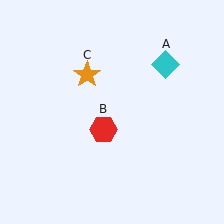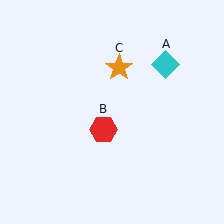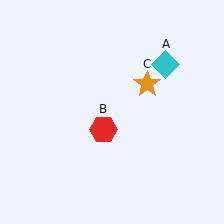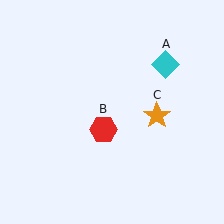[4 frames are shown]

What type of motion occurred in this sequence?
The orange star (object C) rotated clockwise around the center of the scene.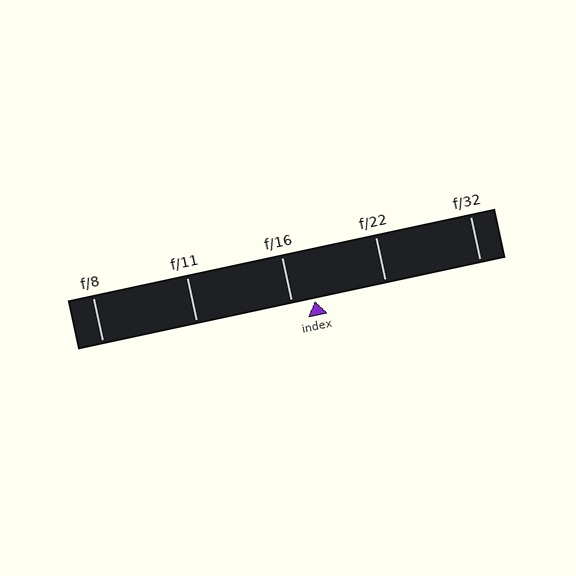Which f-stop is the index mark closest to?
The index mark is closest to f/16.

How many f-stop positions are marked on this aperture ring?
There are 5 f-stop positions marked.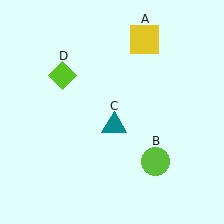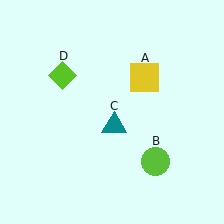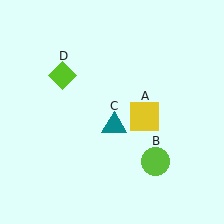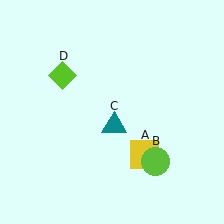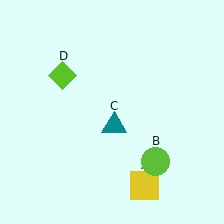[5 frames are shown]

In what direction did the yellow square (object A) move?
The yellow square (object A) moved down.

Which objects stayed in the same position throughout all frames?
Lime circle (object B) and teal triangle (object C) and lime diamond (object D) remained stationary.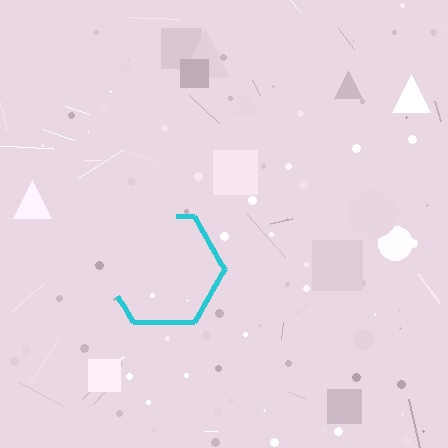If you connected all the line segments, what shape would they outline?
They would outline a hexagon.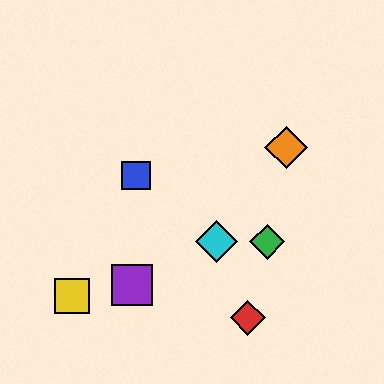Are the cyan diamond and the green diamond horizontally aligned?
Yes, both are at y≈242.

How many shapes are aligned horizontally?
2 shapes (the green diamond, the cyan diamond) are aligned horizontally.